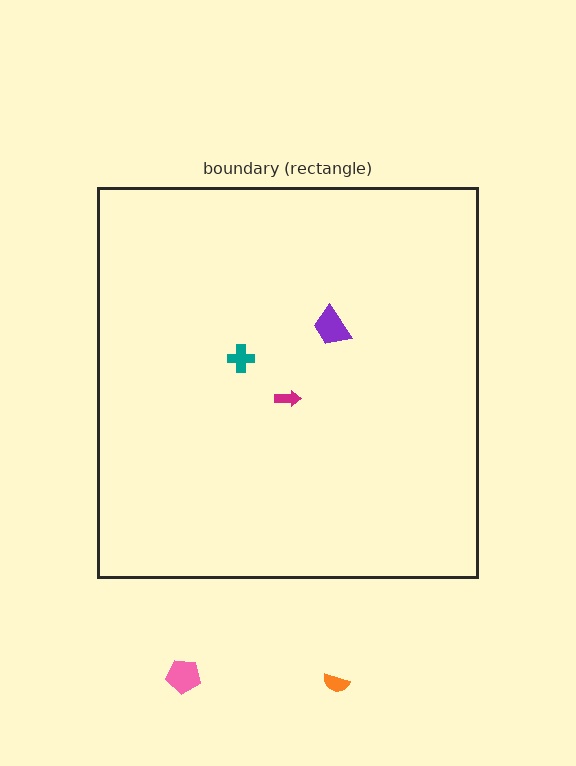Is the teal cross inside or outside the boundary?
Inside.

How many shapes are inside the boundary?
3 inside, 2 outside.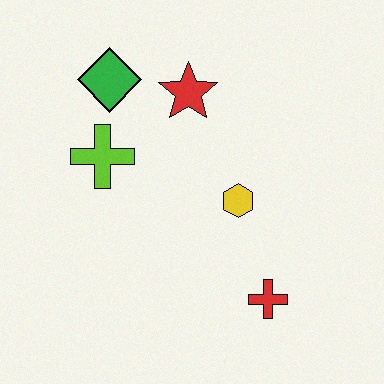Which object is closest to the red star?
The green diamond is closest to the red star.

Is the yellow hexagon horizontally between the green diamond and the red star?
No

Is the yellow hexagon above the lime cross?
No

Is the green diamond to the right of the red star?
No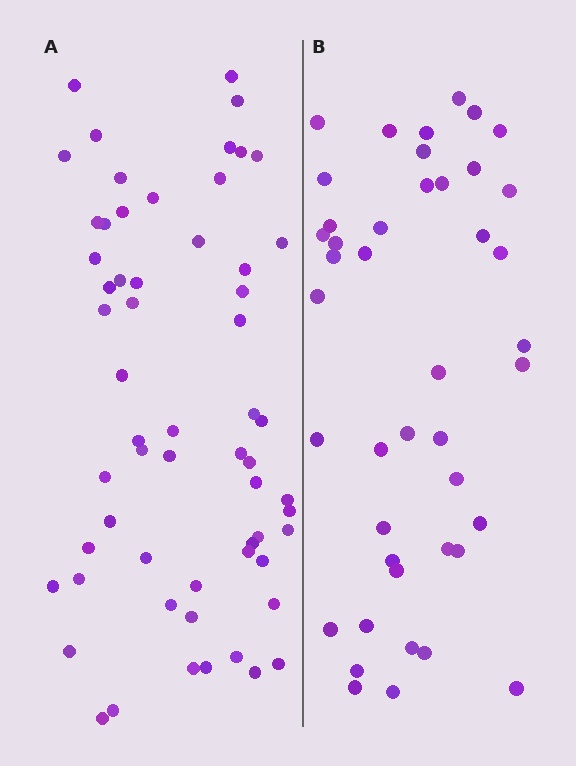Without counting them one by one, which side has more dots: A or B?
Region A (the left region) has more dots.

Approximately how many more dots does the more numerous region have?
Region A has approximately 15 more dots than region B.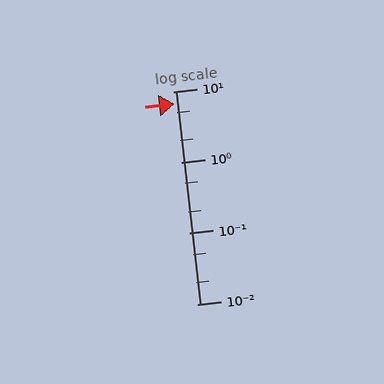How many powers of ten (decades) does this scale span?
The scale spans 3 decades, from 0.01 to 10.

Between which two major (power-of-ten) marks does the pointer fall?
The pointer is between 1 and 10.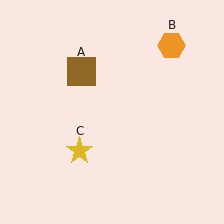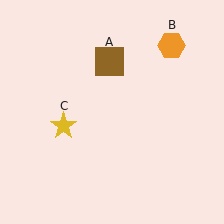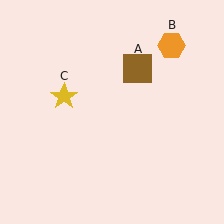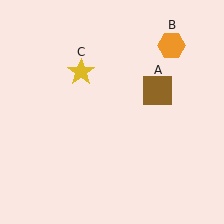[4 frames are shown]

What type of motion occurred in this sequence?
The brown square (object A), yellow star (object C) rotated clockwise around the center of the scene.